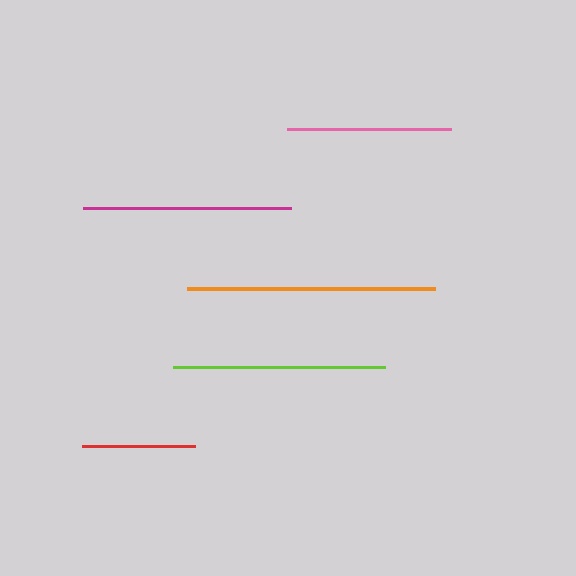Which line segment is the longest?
The orange line is the longest at approximately 248 pixels.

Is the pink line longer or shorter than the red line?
The pink line is longer than the red line.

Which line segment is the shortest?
The red line is the shortest at approximately 113 pixels.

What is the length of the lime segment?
The lime segment is approximately 212 pixels long.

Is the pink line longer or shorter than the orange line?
The orange line is longer than the pink line.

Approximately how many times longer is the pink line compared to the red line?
The pink line is approximately 1.5 times the length of the red line.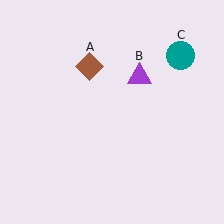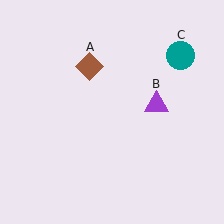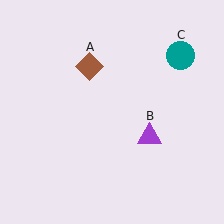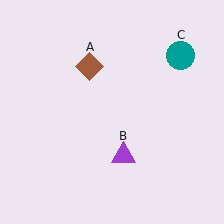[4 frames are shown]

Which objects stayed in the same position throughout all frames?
Brown diamond (object A) and teal circle (object C) remained stationary.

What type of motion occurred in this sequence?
The purple triangle (object B) rotated clockwise around the center of the scene.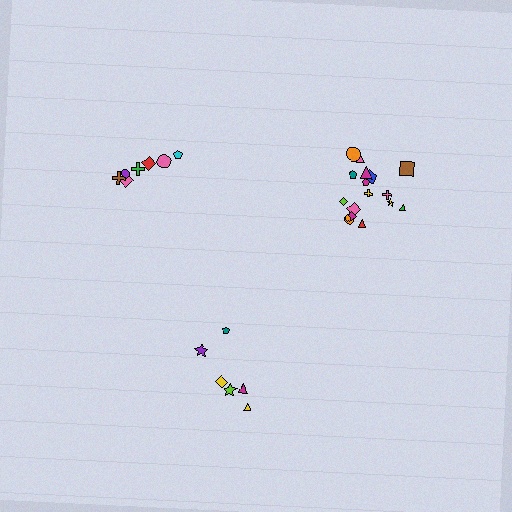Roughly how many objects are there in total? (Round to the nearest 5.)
Roughly 30 objects in total.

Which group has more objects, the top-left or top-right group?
The top-right group.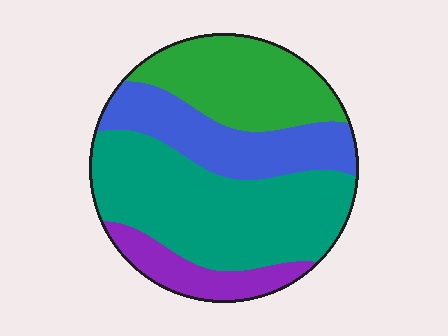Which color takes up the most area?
Teal, at roughly 40%.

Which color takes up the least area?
Purple, at roughly 10%.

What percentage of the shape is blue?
Blue covers roughly 20% of the shape.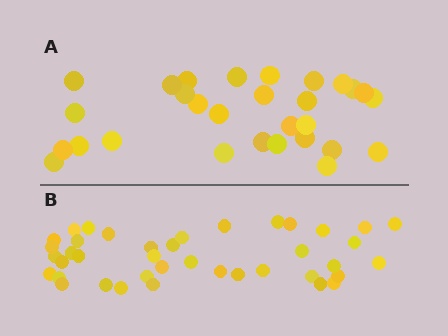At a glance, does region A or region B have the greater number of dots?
Region B (the bottom region) has more dots.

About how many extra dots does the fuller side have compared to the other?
Region B has roughly 12 or so more dots than region A.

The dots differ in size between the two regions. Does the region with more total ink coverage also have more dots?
No. Region A has more total ink coverage because its dots are larger, but region B actually contains more individual dots. Total area can be misleading — the number of items is what matters here.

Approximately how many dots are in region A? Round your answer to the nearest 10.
About 30 dots. (The exact count is 29, which rounds to 30.)